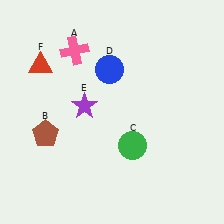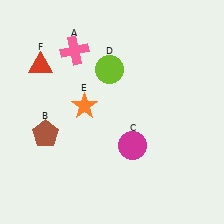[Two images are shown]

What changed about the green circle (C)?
In Image 1, C is green. In Image 2, it changed to magenta.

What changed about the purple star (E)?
In Image 1, E is purple. In Image 2, it changed to orange.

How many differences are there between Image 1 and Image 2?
There are 3 differences between the two images.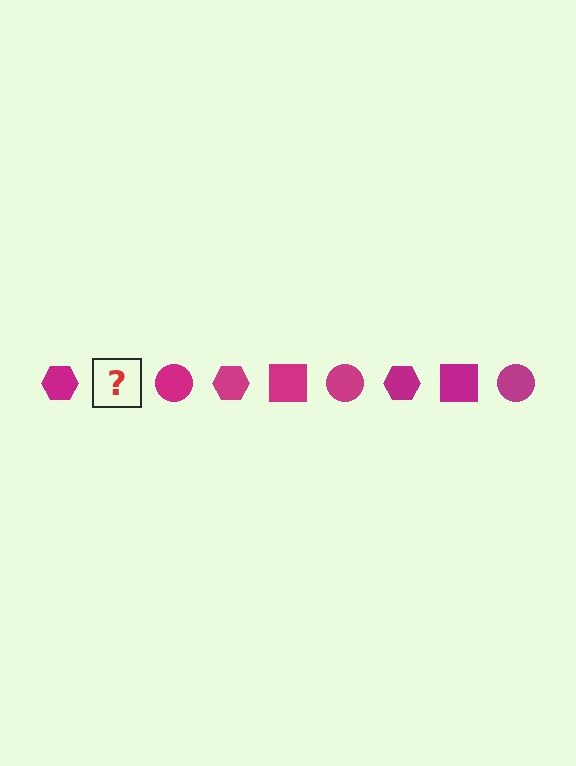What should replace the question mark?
The question mark should be replaced with a magenta square.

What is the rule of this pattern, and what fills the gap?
The rule is that the pattern cycles through hexagon, square, circle shapes in magenta. The gap should be filled with a magenta square.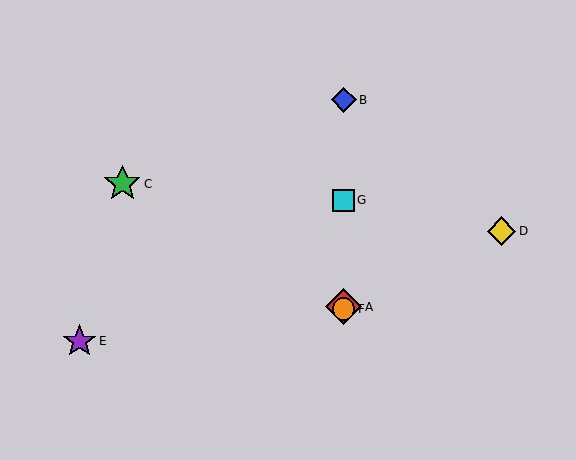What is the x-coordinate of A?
Object A is at x≈344.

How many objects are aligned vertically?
4 objects (A, B, F, G) are aligned vertically.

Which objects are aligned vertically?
Objects A, B, F, G are aligned vertically.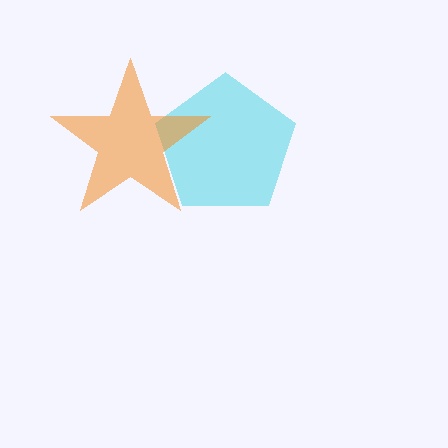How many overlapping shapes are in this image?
There are 2 overlapping shapes in the image.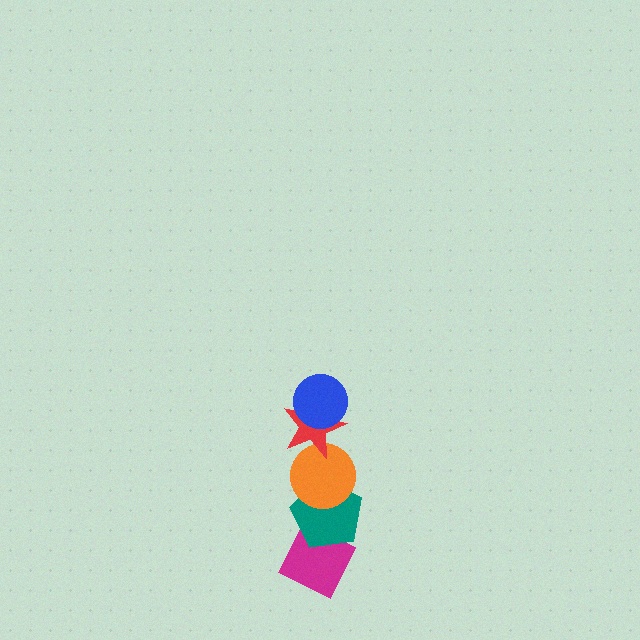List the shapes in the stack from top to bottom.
From top to bottom: the blue circle, the red star, the orange circle, the teal pentagon, the magenta diamond.